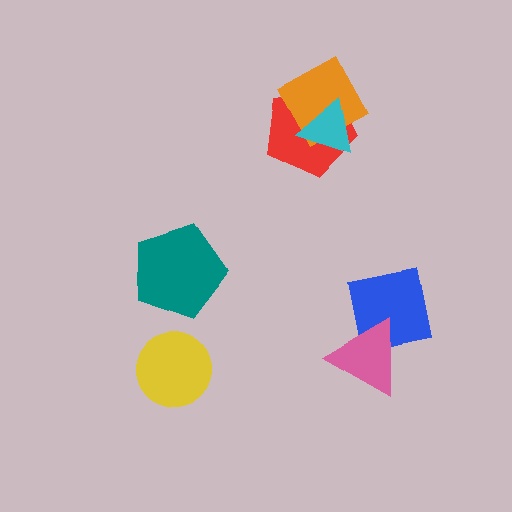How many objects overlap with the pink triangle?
1 object overlaps with the pink triangle.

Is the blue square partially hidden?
Yes, it is partially covered by another shape.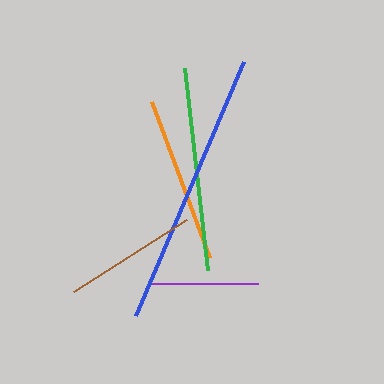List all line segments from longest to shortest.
From longest to shortest: blue, green, orange, brown, purple.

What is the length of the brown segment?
The brown segment is approximately 133 pixels long.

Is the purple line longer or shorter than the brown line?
The brown line is longer than the purple line.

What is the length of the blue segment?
The blue segment is approximately 277 pixels long.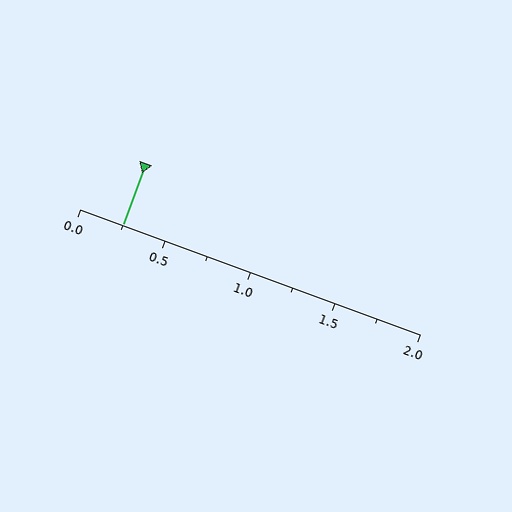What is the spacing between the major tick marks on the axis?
The major ticks are spaced 0.5 apart.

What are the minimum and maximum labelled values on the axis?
The axis runs from 0.0 to 2.0.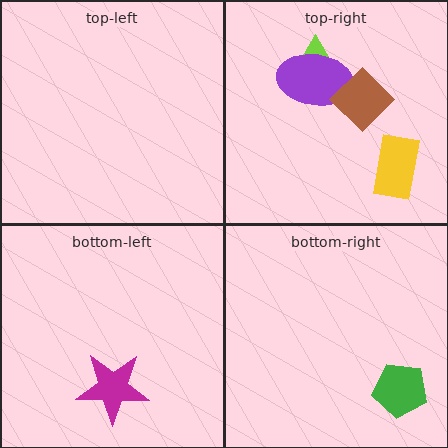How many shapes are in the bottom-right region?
1.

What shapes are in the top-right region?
The lime triangle, the purple ellipse, the brown diamond, the yellow rectangle.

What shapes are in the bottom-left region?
The magenta star.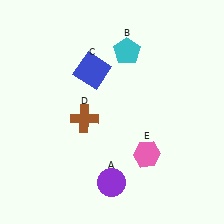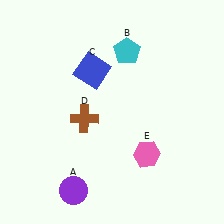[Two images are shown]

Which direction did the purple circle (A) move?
The purple circle (A) moved left.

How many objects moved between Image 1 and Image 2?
1 object moved between the two images.